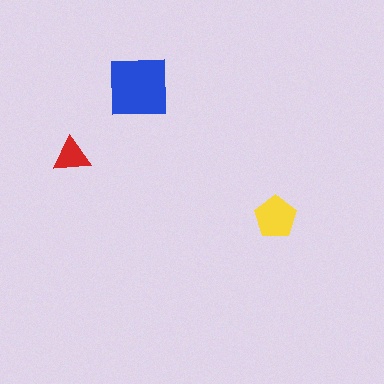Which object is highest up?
The blue square is topmost.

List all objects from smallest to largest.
The red triangle, the yellow pentagon, the blue square.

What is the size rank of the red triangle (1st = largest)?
3rd.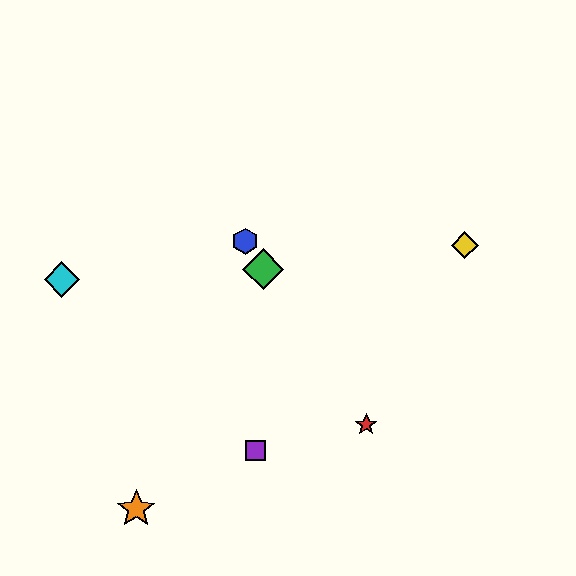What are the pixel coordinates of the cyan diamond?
The cyan diamond is at (62, 279).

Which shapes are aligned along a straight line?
The red star, the blue hexagon, the green diamond are aligned along a straight line.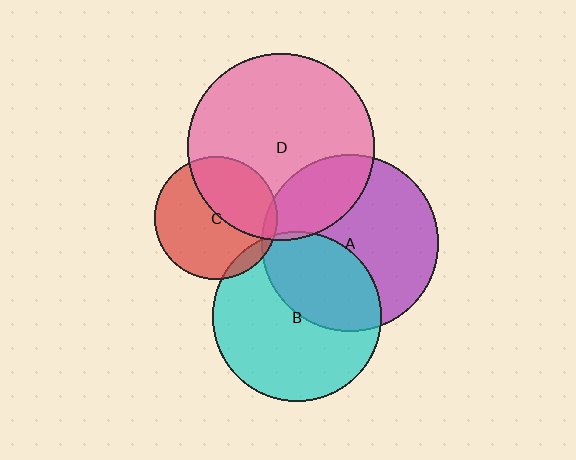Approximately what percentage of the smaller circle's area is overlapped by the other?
Approximately 5%.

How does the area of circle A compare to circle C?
Approximately 2.1 times.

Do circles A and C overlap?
Yes.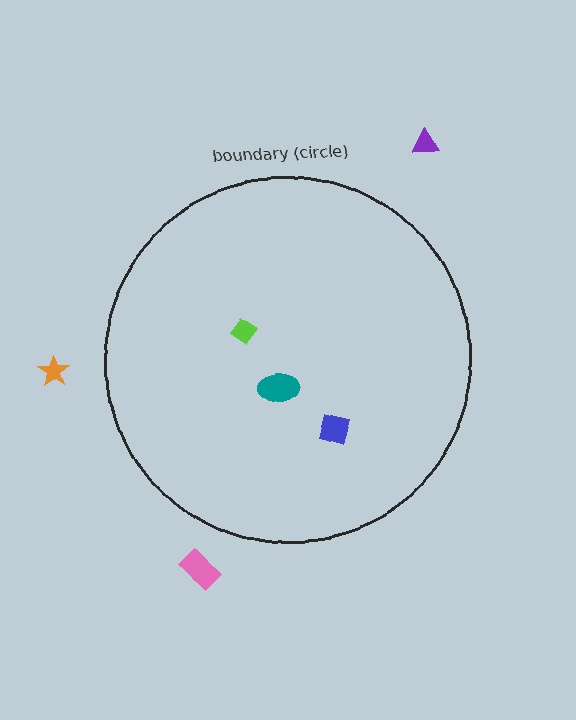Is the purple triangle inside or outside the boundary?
Outside.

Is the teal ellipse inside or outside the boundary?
Inside.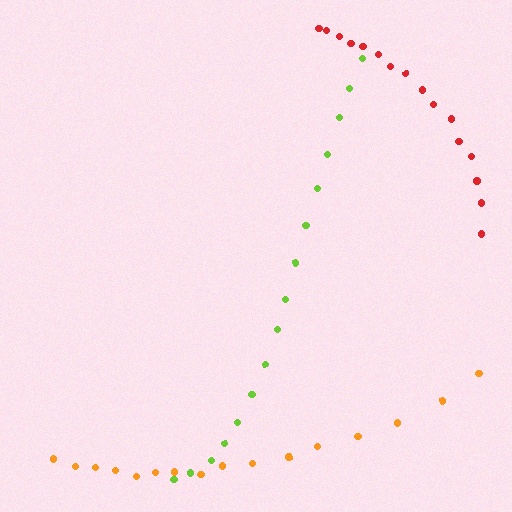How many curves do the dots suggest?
There are 3 distinct paths.